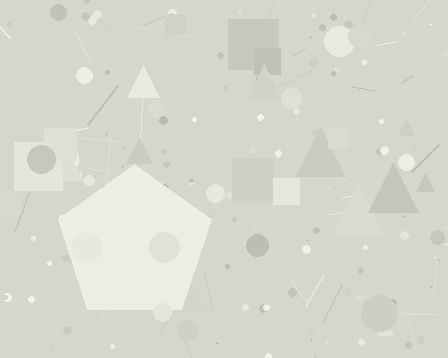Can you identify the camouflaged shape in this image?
The camouflaged shape is a pentagon.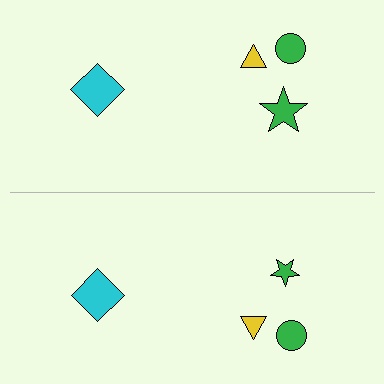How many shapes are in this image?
There are 8 shapes in this image.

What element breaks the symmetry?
The green star on the bottom side has a different size than its mirror counterpart.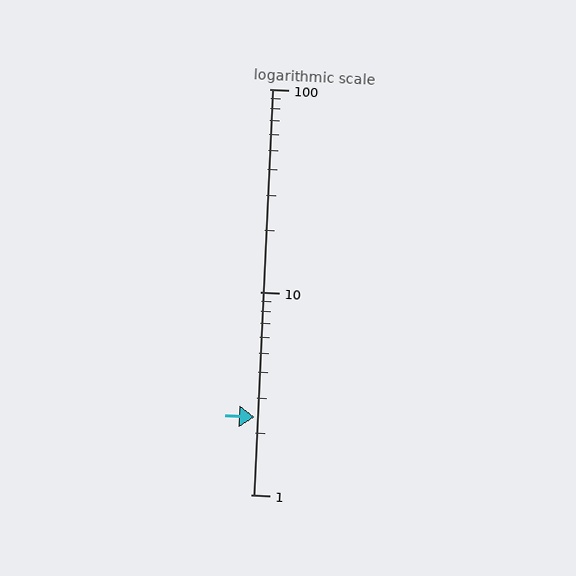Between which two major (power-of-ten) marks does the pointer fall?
The pointer is between 1 and 10.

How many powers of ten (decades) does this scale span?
The scale spans 2 decades, from 1 to 100.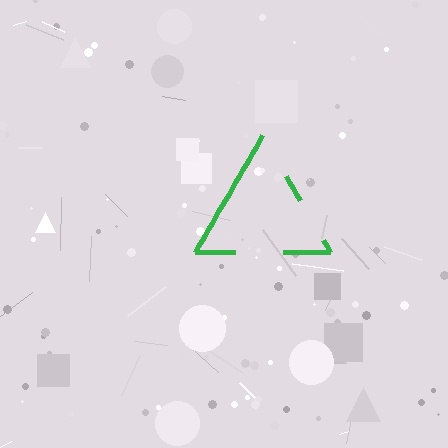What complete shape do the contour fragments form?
The contour fragments form a triangle.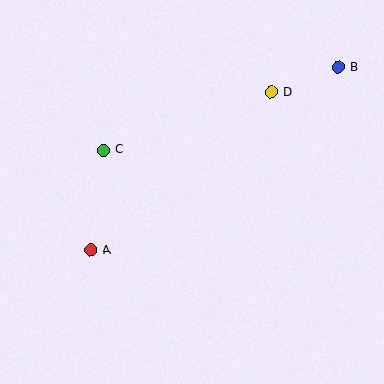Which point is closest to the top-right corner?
Point B is closest to the top-right corner.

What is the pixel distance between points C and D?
The distance between C and D is 177 pixels.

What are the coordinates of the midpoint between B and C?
The midpoint between B and C is at (221, 109).